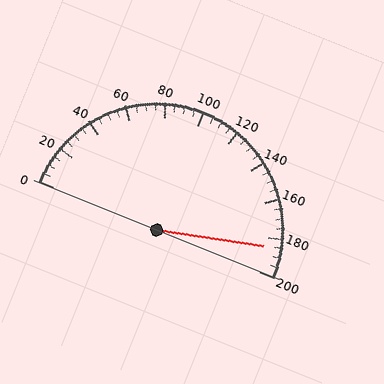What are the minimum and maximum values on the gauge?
The gauge ranges from 0 to 200.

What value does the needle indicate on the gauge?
The needle indicates approximately 185.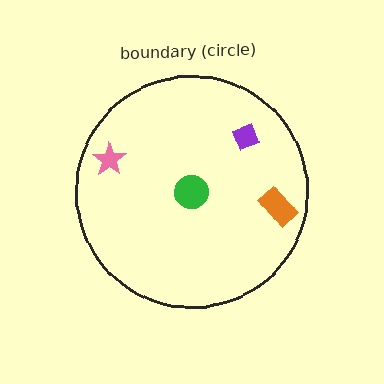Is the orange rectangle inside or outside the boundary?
Inside.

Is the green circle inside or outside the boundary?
Inside.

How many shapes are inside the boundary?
4 inside, 0 outside.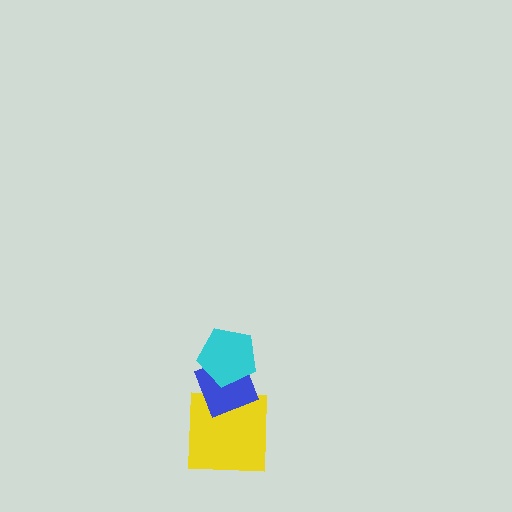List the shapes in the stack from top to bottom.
From top to bottom: the cyan pentagon, the blue diamond, the yellow square.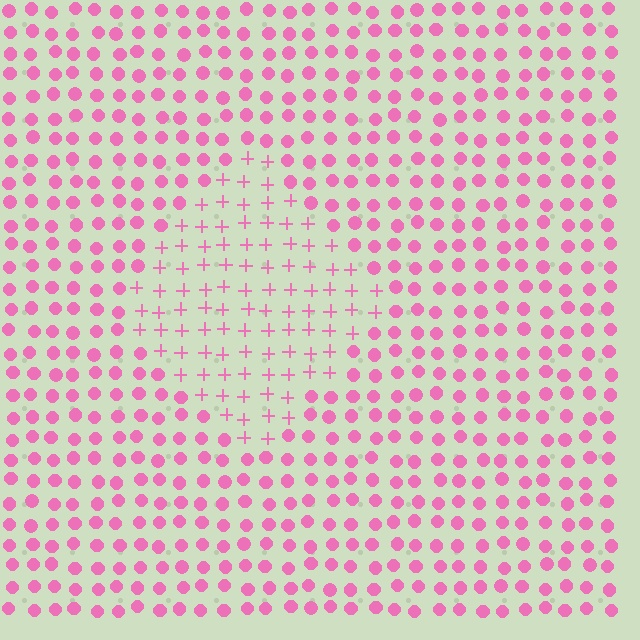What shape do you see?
I see a diamond.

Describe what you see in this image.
The image is filled with small pink elements arranged in a uniform grid. A diamond-shaped region contains plus signs, while the surrounding area contains circles. The boundary is defined purely by the change in element shape.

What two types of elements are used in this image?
The image uses plus signs inside the diamond region and circles outside it.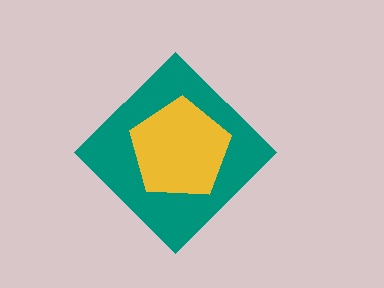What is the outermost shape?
The teal diamond.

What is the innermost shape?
The yellow pentagon.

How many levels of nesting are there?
2.